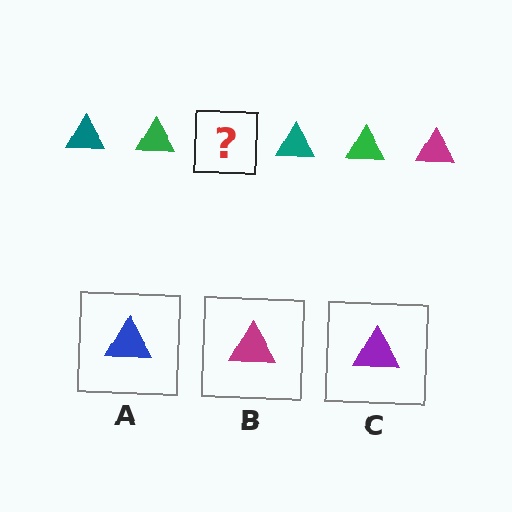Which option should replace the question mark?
Option B.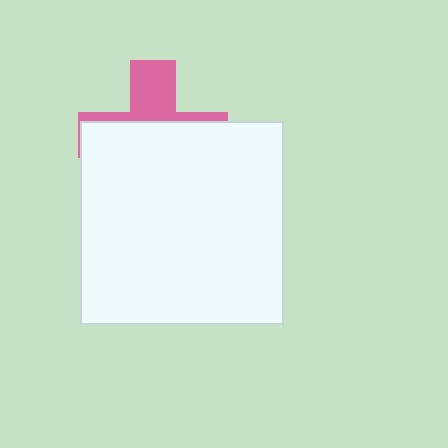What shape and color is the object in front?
The object in front is a white square.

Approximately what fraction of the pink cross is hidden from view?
Roughly 66% of the pink cross is hidden behind the white square.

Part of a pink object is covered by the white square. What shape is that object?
It is a cross.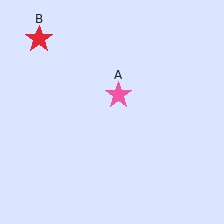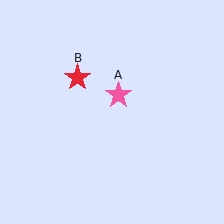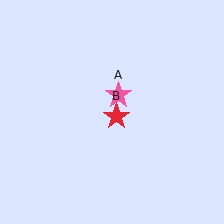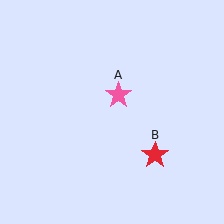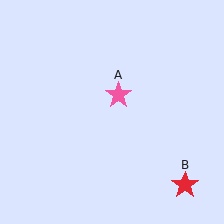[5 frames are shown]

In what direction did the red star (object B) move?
The red star (object B) moved down and to the right.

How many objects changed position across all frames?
1 object changed position: red star (object B).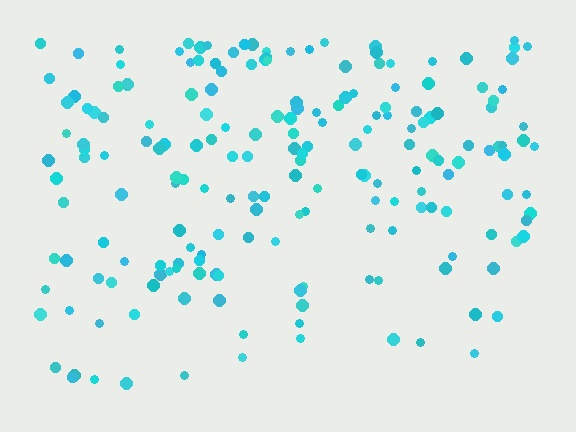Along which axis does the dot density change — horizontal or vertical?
Vertical.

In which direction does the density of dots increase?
From bottom to top, with the top side densest.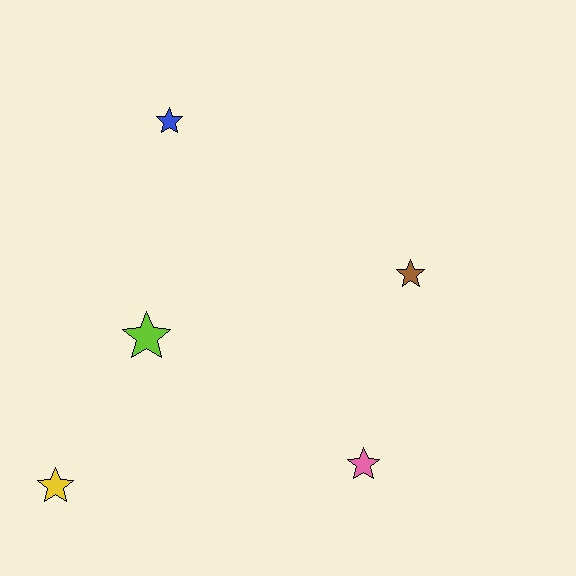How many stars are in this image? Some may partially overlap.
There are 5 stars.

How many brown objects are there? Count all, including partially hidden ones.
There is 1 brown object.